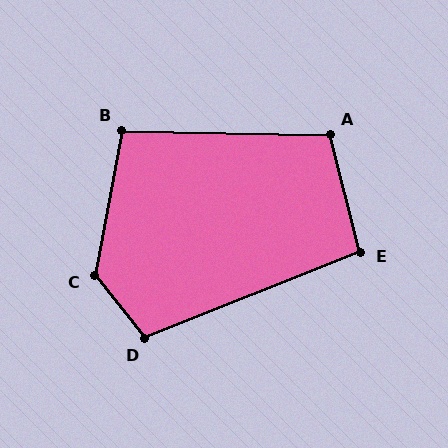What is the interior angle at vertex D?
Approximately 107 degrees (obtuse).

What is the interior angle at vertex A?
Approximately 105 degrees (obtuse).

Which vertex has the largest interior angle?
C, at approximately 131 degrees.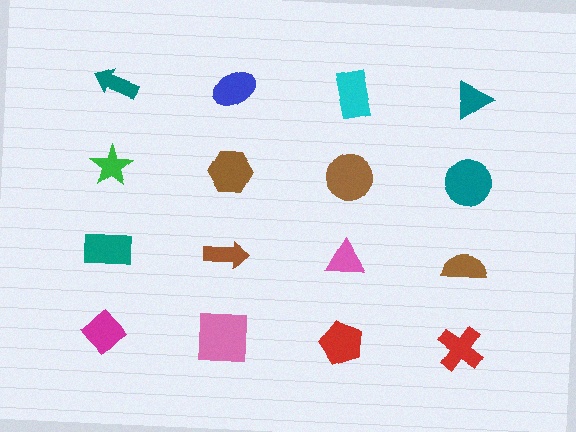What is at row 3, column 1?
A teal rectangle.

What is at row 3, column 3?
A pink triangle.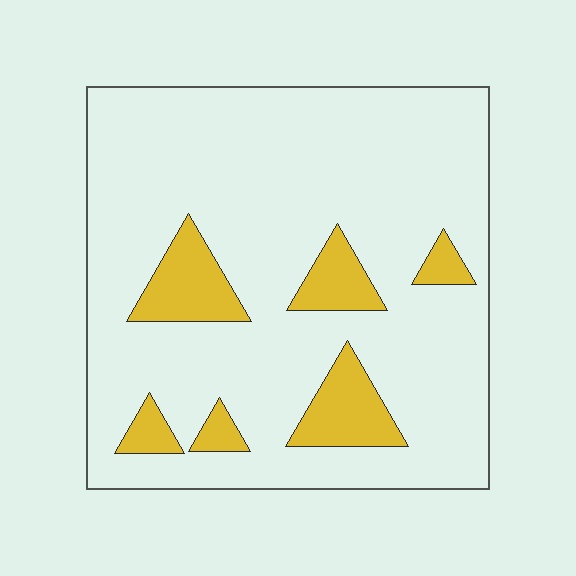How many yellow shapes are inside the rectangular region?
6.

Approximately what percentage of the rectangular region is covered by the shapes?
Approximately 15%.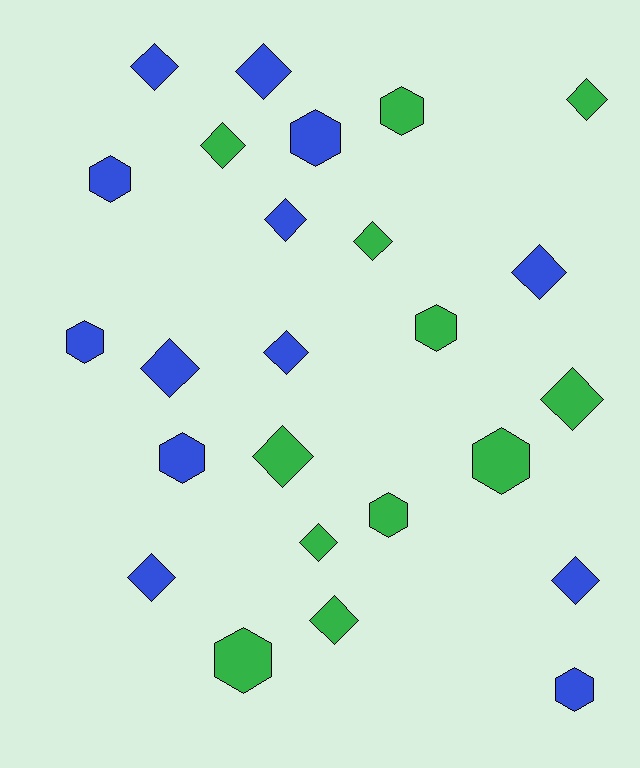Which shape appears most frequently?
Diamond, with 15 objects.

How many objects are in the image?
There are 25 objects.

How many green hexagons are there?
There are 5 green hexagons.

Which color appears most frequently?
Blue, with 13 objects.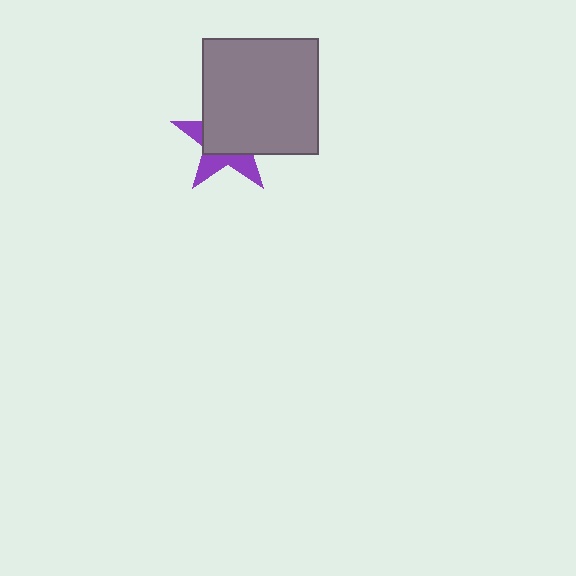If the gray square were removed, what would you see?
You would see the complete purple star.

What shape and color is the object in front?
The object in front is a gray square.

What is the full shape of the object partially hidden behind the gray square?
The partially hidden object is a purple star.